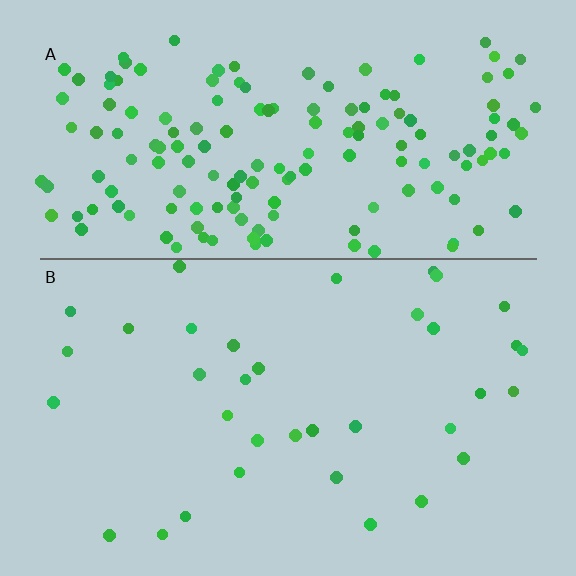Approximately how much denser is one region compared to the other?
Approximately 4.6× — region A over region B.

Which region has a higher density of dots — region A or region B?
A (the top).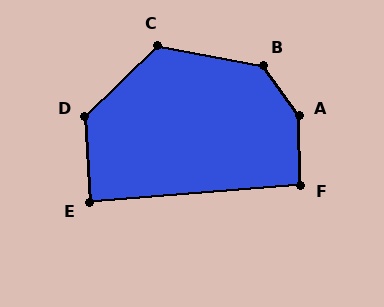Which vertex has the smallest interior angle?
E, at approximately 89 degrees.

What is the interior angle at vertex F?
Approximately 93 degrees (approximately right).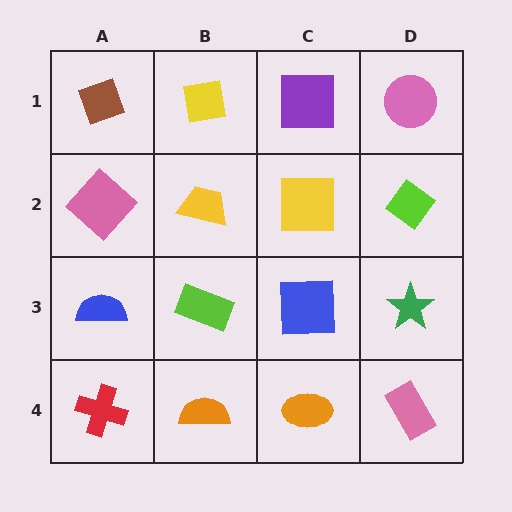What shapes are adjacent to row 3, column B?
A yellow trapezoid (row 2, column B), an orange semicircle (row 4, column B), a blue semicircle (row 3, column A), a blue square (row 3, column C).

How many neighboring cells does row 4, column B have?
3.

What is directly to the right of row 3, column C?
A green star.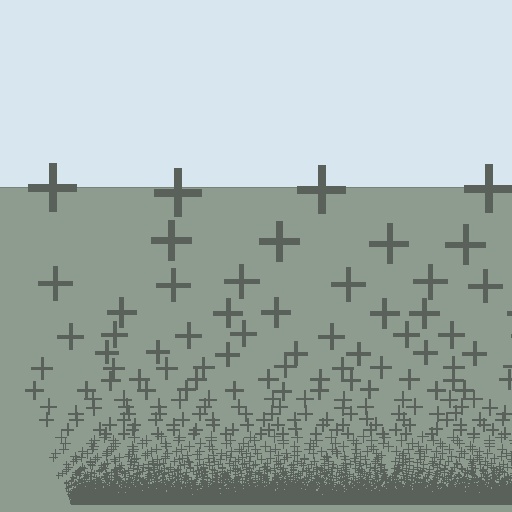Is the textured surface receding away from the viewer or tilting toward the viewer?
The surface appears to tilt toward the viewer. Texture elements get larger and sparser toward the top.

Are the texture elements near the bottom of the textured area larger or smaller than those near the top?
Smaller. The gradient is inverted — elements near the bottom are smaller and denser.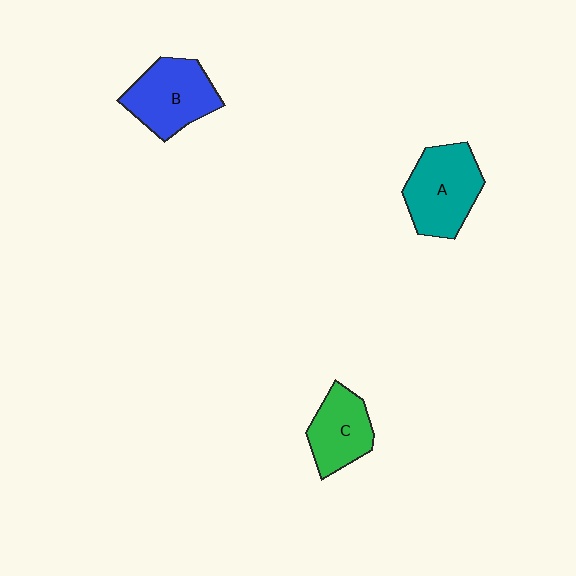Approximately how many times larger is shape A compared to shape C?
Approximately 1.3 times.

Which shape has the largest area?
Shape A (teal).